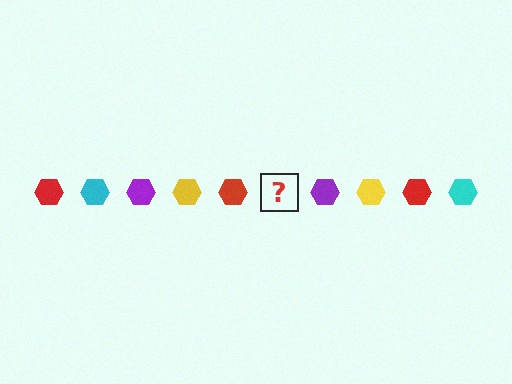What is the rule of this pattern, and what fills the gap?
The rule is that the pattern cycles through red, cyan, purple, yellow hexagons. The gap should be filled with a cyan hexagon.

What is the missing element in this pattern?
The missing element is a cyan hexagon.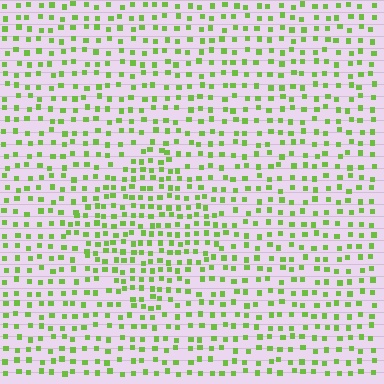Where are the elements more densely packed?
The elements are more densely packed inside the diamond boundary.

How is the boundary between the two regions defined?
The boundary is defined by a change in element density (approximately 1.6x ratio). All elements are the same color, size, and shape.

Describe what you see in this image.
The image contains small lime elements arranged at two different densities. A diamond-shaped region is visible where the elements are more densely packed than the surrounding area.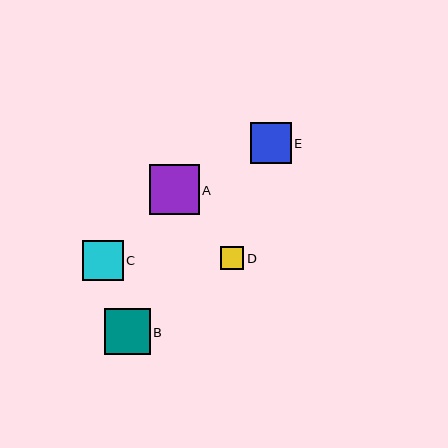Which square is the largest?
Square A is the largest with a size of approximately 50 pixels.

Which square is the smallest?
Square D is the smallest with a size of approximately 24 pixels.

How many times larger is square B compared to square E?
Square B is approximately 1.1 times the size of square E.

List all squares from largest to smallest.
From largest to smallest: A, B, E, C, D.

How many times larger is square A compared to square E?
Square A is approximately 1.2 times the size of square E.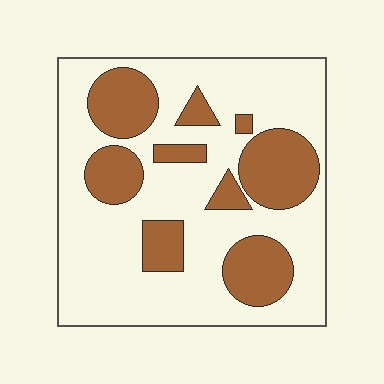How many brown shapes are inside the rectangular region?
9.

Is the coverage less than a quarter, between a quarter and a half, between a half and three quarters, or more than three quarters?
Between a quarter and a half.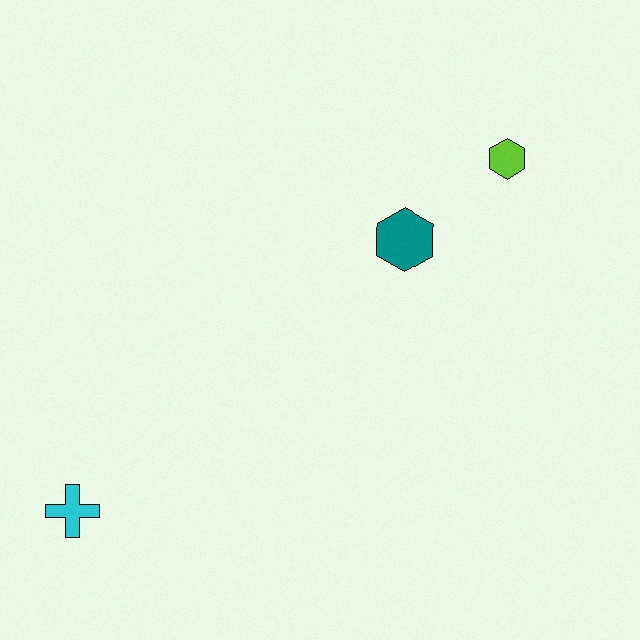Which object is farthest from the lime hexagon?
The cyan cross is farthest from the lime hexagon.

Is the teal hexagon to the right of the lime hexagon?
No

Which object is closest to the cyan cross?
The teal hexagon is closest to the cyan cross.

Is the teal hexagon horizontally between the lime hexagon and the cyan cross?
Yes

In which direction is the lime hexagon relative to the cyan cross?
The lime hexagon is to the right of the cyan cross.